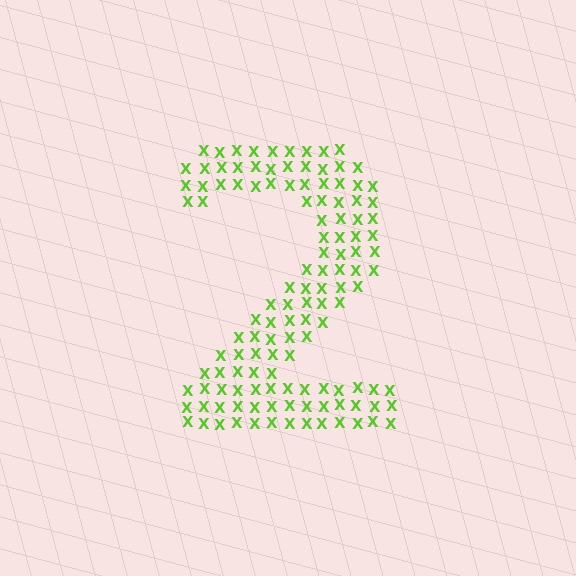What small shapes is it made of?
It is made of small letter X's.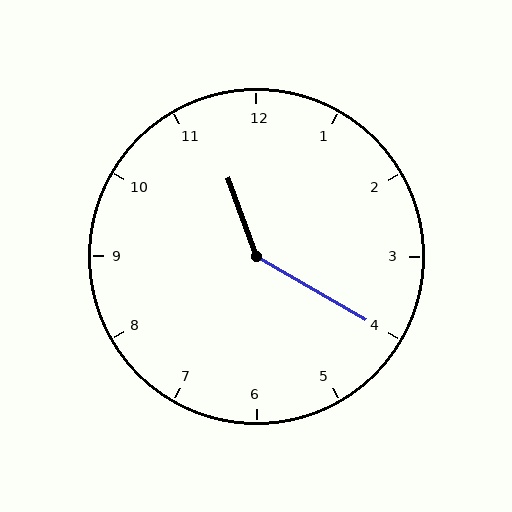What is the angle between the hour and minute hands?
Approximately 140 degrees.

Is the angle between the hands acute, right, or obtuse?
It is obtuse.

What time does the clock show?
11:20.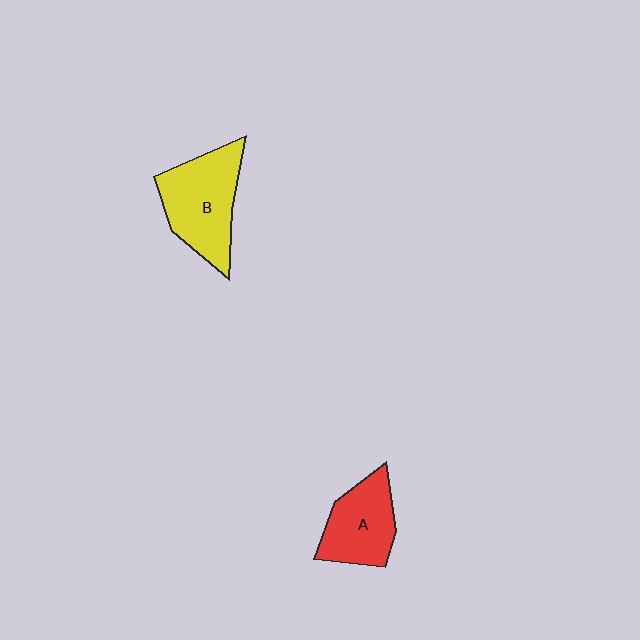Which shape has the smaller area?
Shape A (red).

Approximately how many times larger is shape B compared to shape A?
Approximately 1.3 times.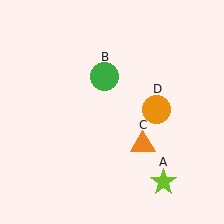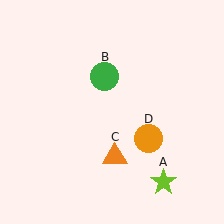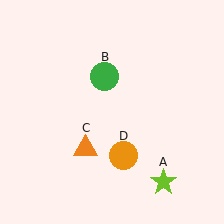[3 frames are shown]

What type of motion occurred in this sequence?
The orange triangle (object C), orange circle (object D) rotated clockwise around the center of the scene.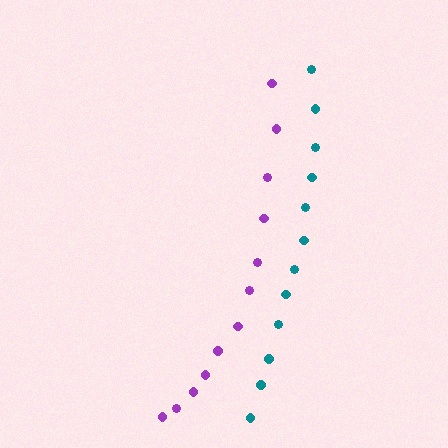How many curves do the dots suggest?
There are 2 distinct paths.